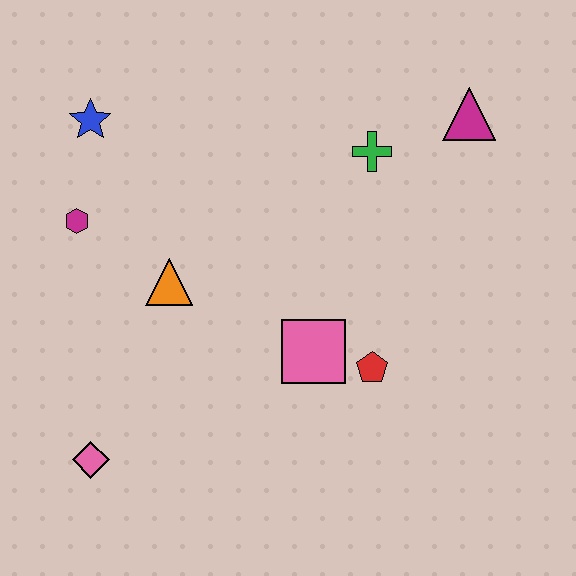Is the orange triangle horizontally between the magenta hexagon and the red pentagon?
Yes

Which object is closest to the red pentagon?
The pink square is closest to the red pentagon.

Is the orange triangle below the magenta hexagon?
Yes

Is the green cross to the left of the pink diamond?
No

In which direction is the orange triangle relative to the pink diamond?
The orange triangle is above the pink diamond.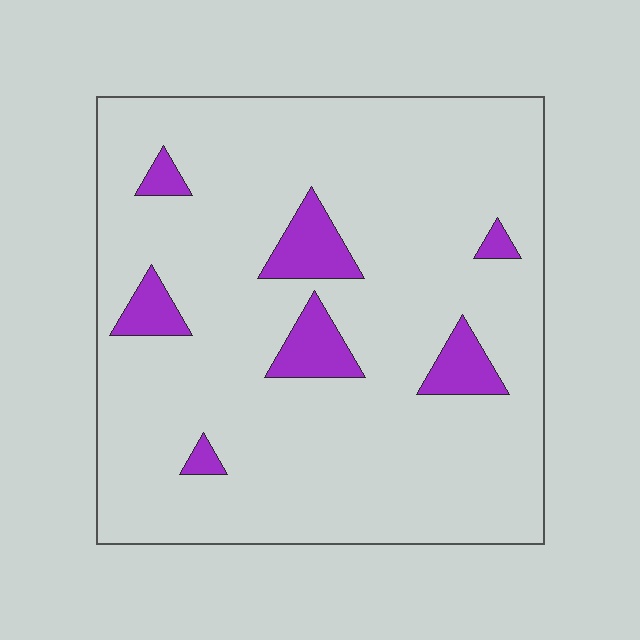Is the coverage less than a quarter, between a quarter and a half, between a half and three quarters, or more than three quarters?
Less than a quarter.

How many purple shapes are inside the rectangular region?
7.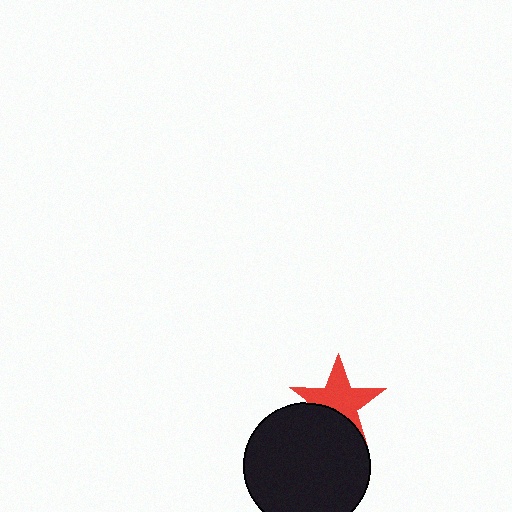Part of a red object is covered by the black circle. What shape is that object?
It is a star.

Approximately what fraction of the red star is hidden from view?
Roughly 34% of the red star is hidden behind the black circle.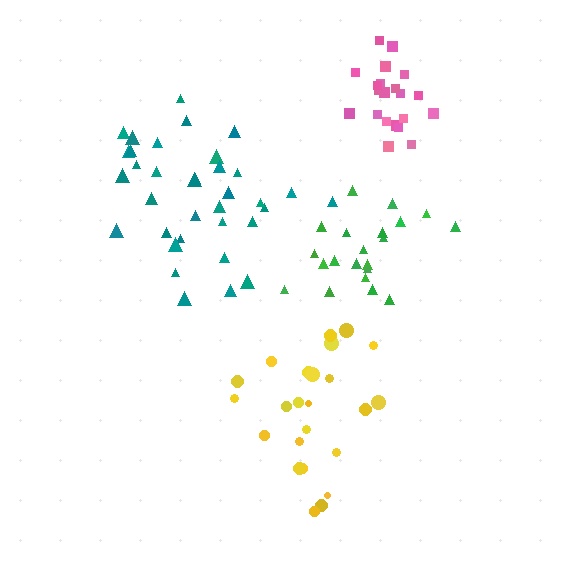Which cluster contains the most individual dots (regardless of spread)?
Teal (35).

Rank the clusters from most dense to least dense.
pink, green, teal, yellow.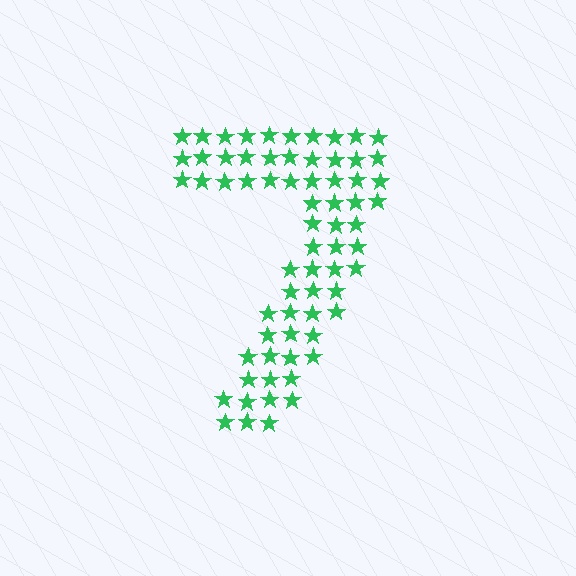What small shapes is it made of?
It is made of small stars.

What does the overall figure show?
The overall figure shows the digit 7.